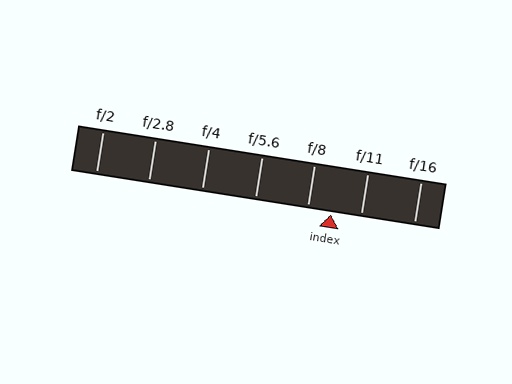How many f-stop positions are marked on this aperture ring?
There are 7 f-stop positions marked.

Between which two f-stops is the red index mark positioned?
The index mark is between f/8 and f/11.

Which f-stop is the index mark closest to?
The index mark is closest to f/8.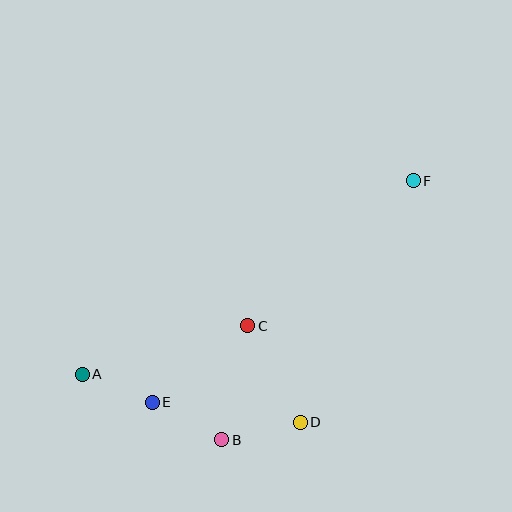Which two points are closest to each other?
Points A and E are closest to each other.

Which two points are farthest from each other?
Points A and F are farthest from each other.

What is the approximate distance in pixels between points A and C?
The distance between A and C is approximately 172 pixels.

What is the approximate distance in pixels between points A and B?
The distance between A and B is approximately 154 pixels.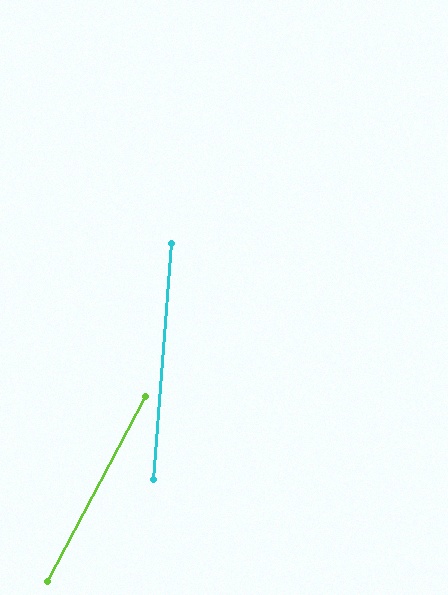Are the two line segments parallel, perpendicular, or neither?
Neither parallel nor perpendicular — they differ by about 24°.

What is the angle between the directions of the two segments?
Approximately 24 degrees.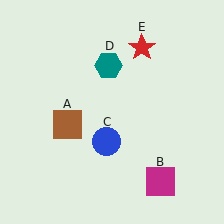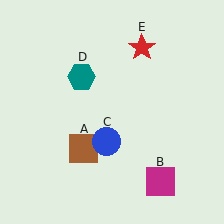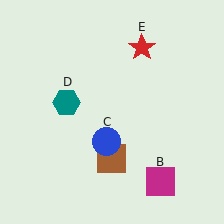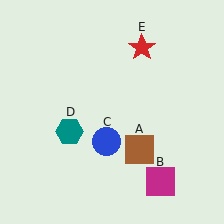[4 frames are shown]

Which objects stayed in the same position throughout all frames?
Magenta square (object B) and blue circle (object C) and red star (object E) remained stationary.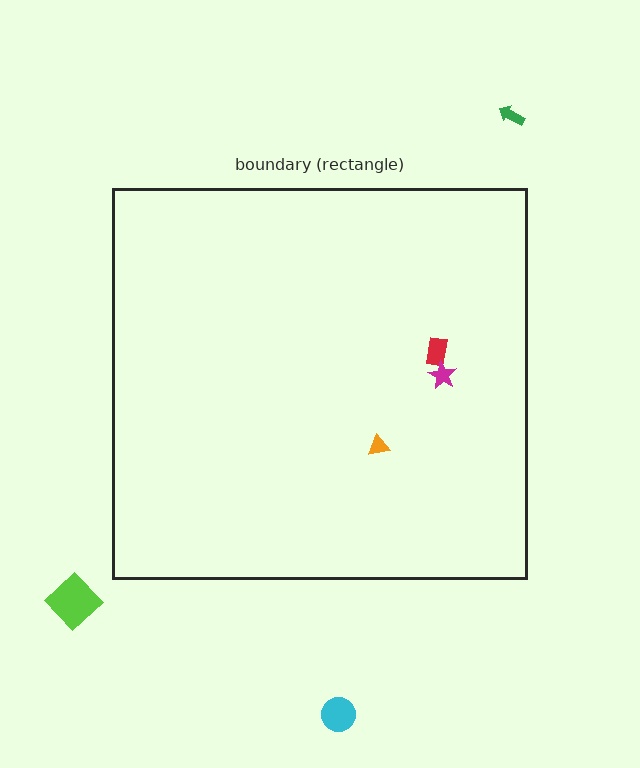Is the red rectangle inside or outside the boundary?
Inside.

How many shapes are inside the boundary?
3 inside, 3 outside.